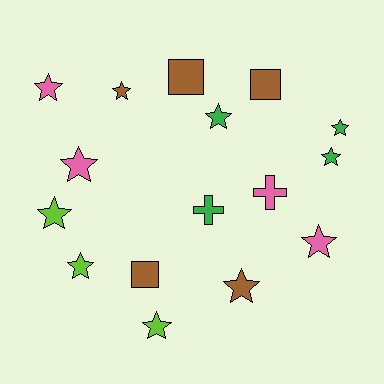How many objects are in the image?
There are 16 objects.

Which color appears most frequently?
Brown, with 5 objects.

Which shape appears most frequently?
Star, with 11 objects.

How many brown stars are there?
There are 2 brown stars.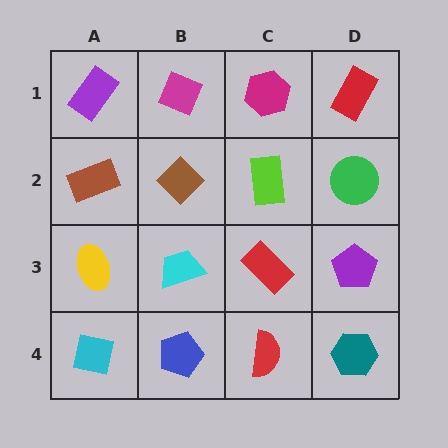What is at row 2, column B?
A brown diamond.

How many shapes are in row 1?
4 shapes.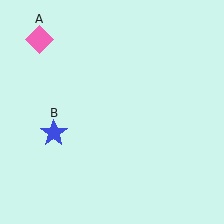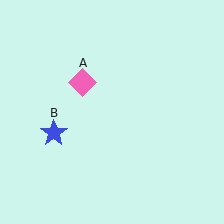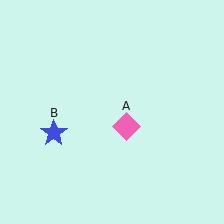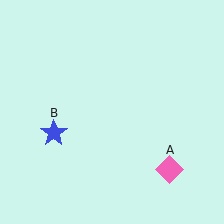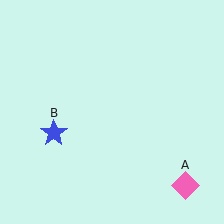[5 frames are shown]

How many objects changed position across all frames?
1 object changed position: pink diamond (object A).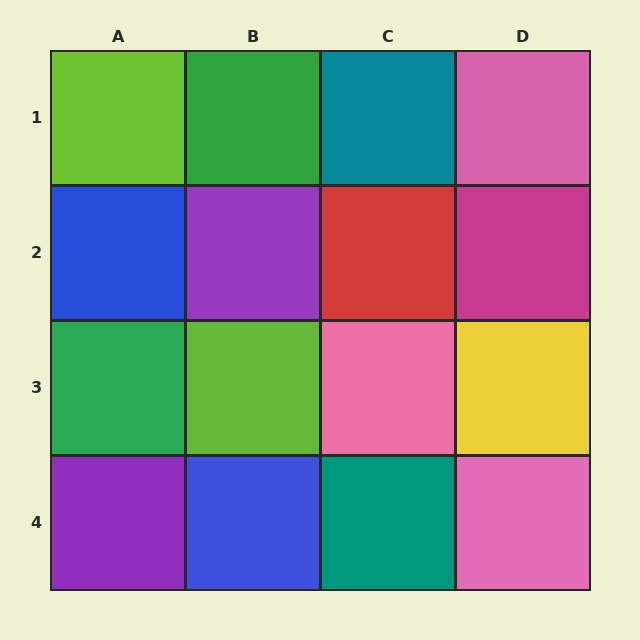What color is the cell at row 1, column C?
Teal.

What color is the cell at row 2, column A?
Blue.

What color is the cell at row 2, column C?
Red.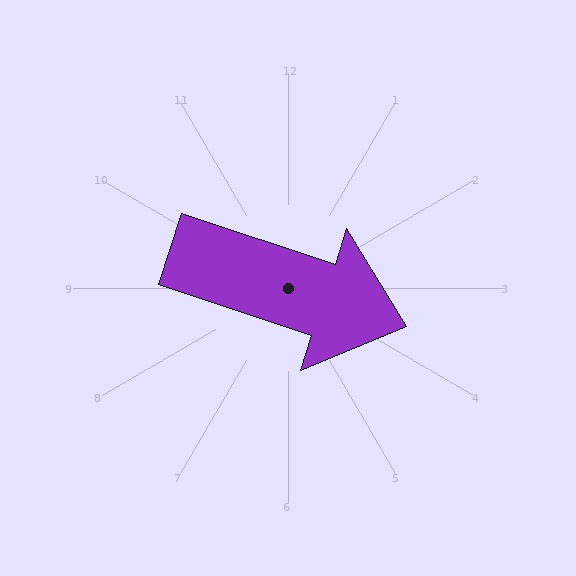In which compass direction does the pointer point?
East.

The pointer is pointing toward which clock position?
Roughly 4 o'clock.